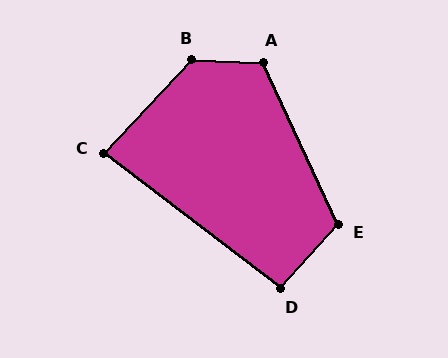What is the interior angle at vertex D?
Approximately 95 degrees (approximately right).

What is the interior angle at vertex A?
Approximately 117 degrees (obtuse).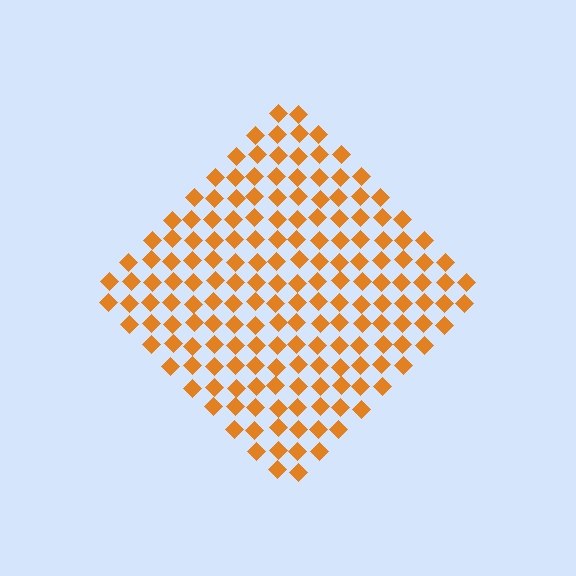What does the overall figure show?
The overall figure shows a diamond.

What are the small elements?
The small elements are diamonds.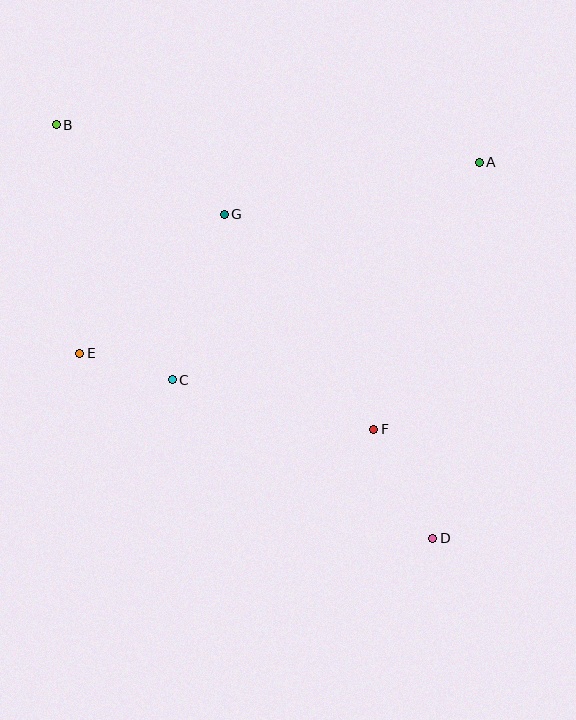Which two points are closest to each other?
Points C and E are closest to each other.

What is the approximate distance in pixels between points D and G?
The distance between D and G is approximately 385 pixels.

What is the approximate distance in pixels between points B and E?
The distance between B and E is approximately 230 pixels.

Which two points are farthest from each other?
Points B and D are farthest from each other.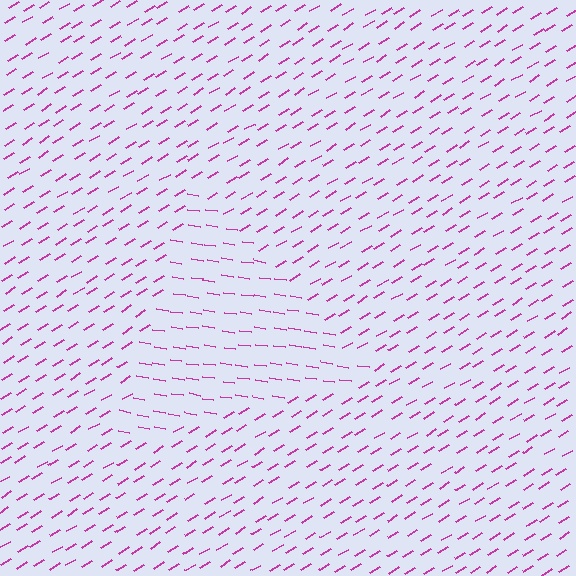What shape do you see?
I see a triangle.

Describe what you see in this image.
The image is filled with small magenta line segments. A triangle region in the image has lines oriented differently from the surrounding lines, creating a visible texture boundary.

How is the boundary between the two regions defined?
The boundary is defined purely by a change in line orientation (approximately 40 degrees difference). All lines are the same color and thickness.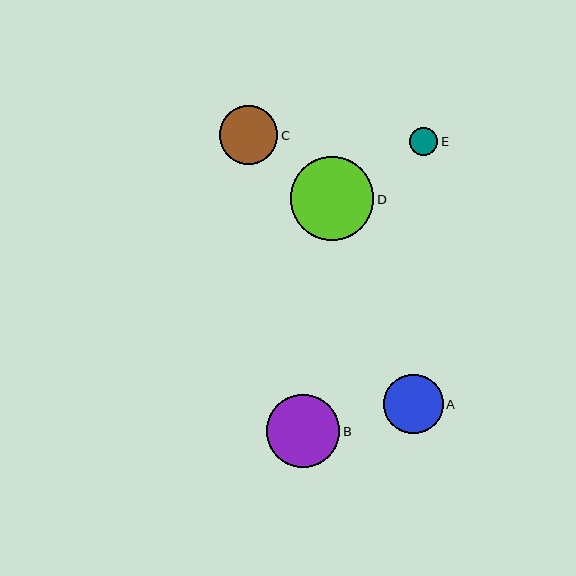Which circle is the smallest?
Circle E is the smallest with a size of approximately 28 pixels.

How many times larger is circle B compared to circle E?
Circle B is approximately 2.6 times the size of circle E.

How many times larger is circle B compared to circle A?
Circle B is approximately 1.2 times the size of circle A.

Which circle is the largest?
Circle D is the largest with a size of approximately 83 pixels.